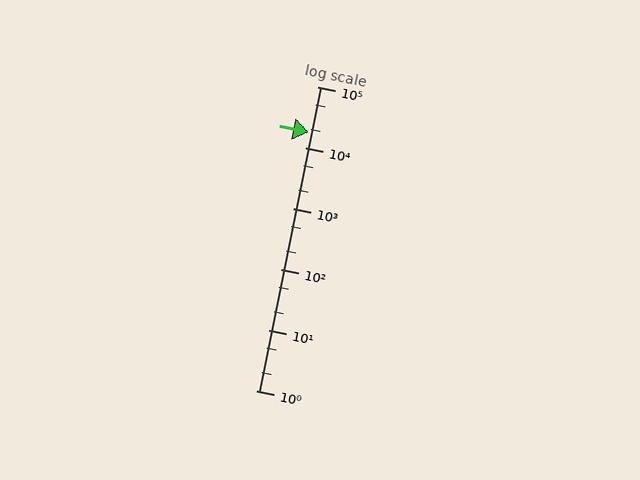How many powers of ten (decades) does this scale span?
The scale spans 5 decades, from 1 to 100000.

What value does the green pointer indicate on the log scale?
The pointer indicates approximately 18000.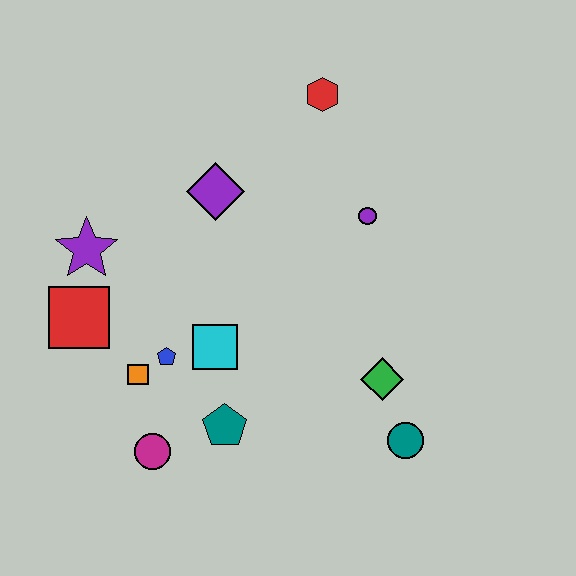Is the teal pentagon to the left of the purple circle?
Yes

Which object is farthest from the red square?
The teal circle is farthest from the red square.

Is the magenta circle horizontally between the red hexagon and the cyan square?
No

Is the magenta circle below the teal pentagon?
Yes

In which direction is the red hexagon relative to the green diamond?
The red hexagon is above the green diamond.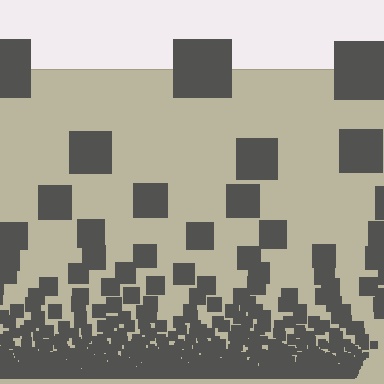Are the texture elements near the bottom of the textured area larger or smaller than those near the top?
Smaller. The gradient is inverted — elements near the bottom are smaller and denser.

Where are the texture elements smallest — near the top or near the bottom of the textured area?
Near the bottom.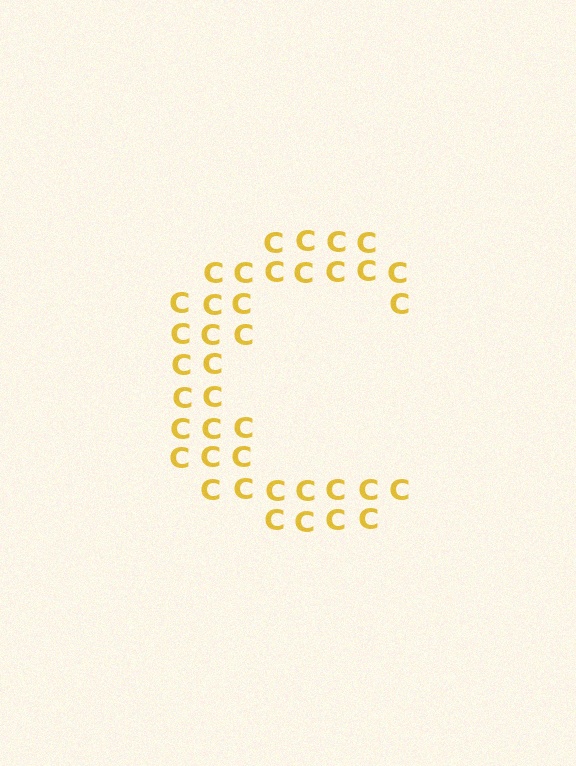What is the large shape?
The large shape is the letter C.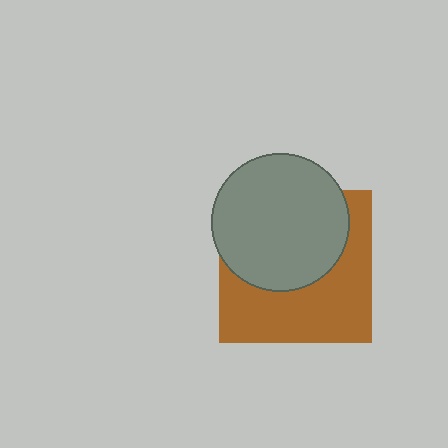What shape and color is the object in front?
The object in front is a gray circle.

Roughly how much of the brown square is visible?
About half of it is visible (roughly 50%).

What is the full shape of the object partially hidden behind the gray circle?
The partially hidden object is a brown square.